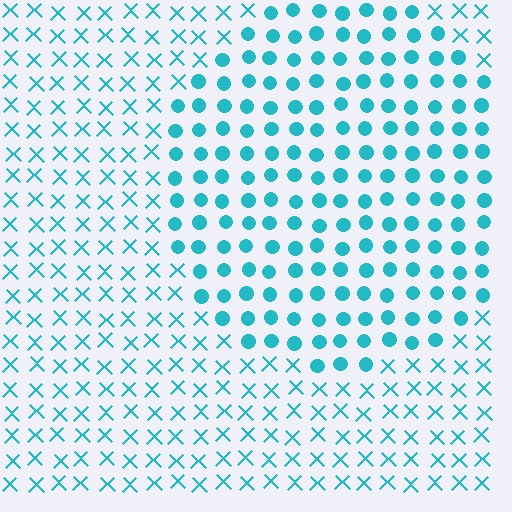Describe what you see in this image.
The image is filled with small cyan elements arranged in a uniform grid. A circle-shaped region contains circles, while the surrounding area contains X marks. The boundary is defined purely by the change in element shape.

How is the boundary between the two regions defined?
The boundary is defined by a change in element shape: circles inside vs. X marks outside. All elements share the same color and spacing.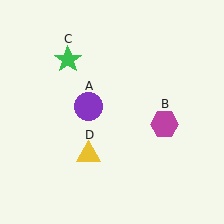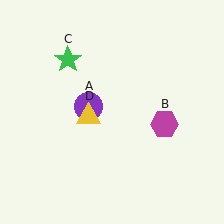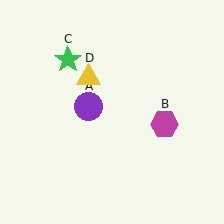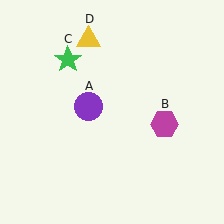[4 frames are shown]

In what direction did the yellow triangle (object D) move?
The yellow triangle (object D) moved up.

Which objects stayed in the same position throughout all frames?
Purple circle (object A) and magenta hexagon (object B) and green star (object C) remained stationary.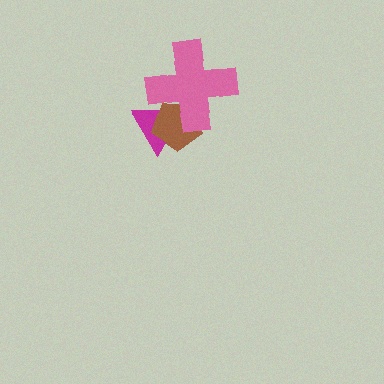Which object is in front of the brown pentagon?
The pink cross is in front of the brown pentagon.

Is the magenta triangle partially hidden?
Yes, it is partially covered by another shape.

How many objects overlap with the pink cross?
2 objects overlap with the pink cross.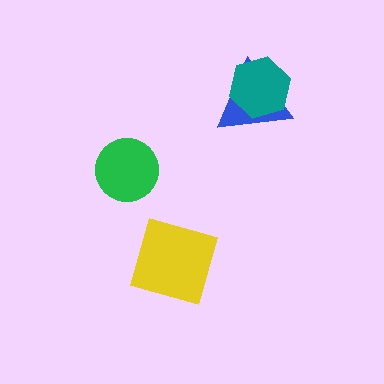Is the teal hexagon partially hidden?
No, no other shape covers it.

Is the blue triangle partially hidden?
Yes, it is partially covered by another shape.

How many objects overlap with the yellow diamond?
0 objects overlap with the yellow diamond.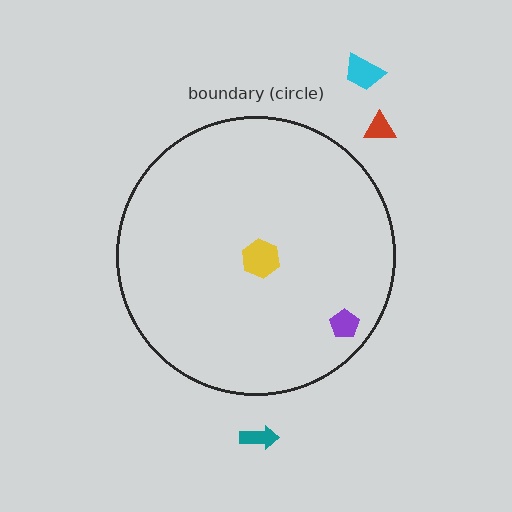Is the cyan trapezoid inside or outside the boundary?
Outside.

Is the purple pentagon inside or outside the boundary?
Inside.